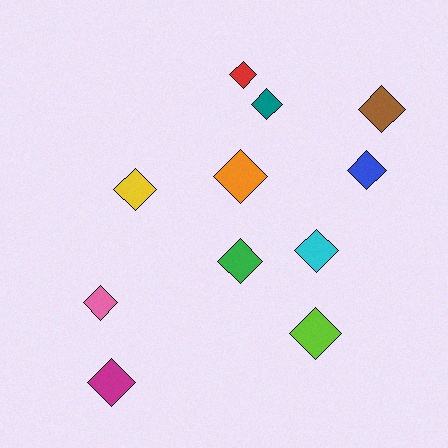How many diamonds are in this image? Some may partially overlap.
There are 11 diamonds.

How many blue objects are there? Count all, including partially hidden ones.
There is 1 blue object.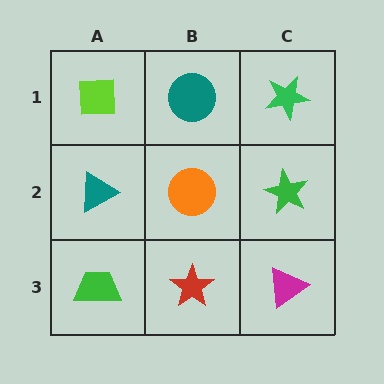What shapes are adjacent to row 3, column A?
A teal triangle (row 2, column A), a red star (row 3, column B).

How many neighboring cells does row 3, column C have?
2.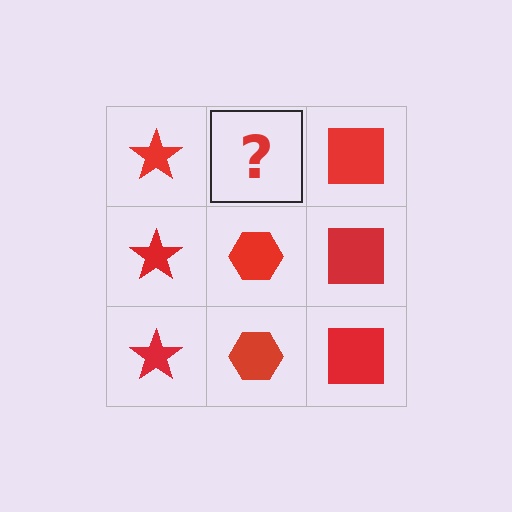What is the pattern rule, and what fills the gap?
The rule is that each column has a consistent shape. The gap should be filled with a red hexagon.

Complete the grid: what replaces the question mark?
The question mark should be replaced with a red hexagon.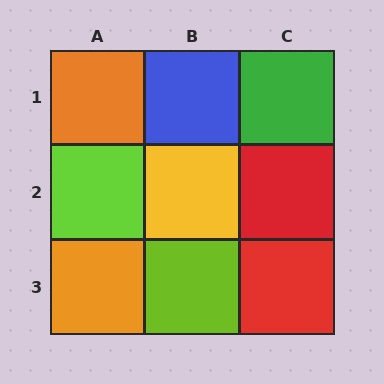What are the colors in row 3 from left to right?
Orange, lime, red.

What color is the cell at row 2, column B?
Yellow.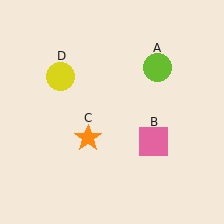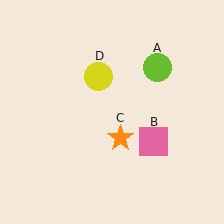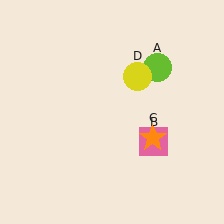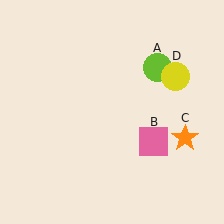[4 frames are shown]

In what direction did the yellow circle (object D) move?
The yellow circle (object D) moved right.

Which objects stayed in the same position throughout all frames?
Lime circle (object A) and pink square (object B) remained stationary.